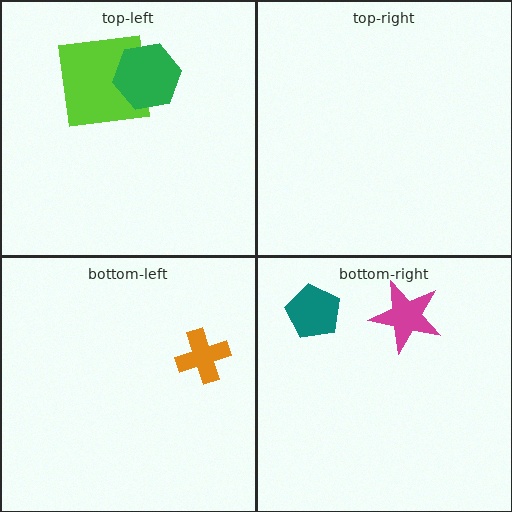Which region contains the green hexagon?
The top-left region.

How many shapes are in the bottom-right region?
2.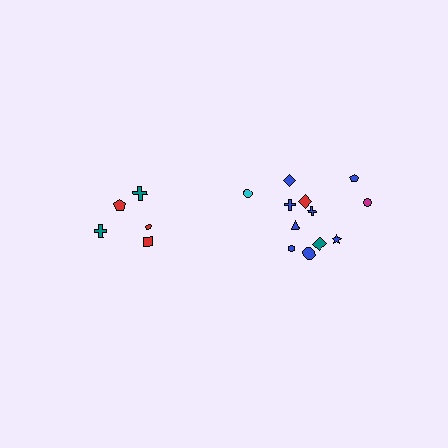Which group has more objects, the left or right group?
The right group.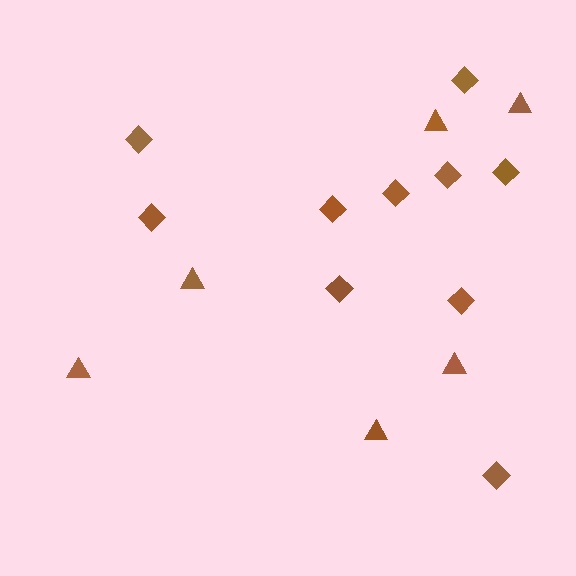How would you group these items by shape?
There are 2 groups: one group of triangles (6) and one group of diamonds (10).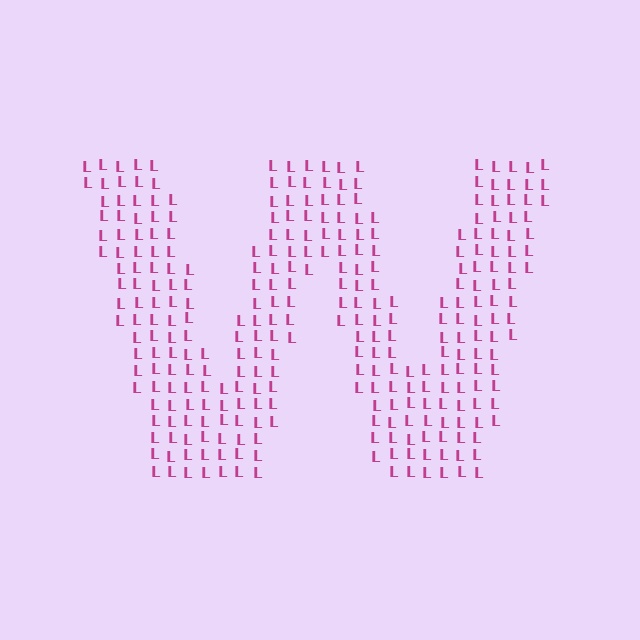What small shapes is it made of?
It is made of small letter L's.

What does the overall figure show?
The overall figure shows the letter W.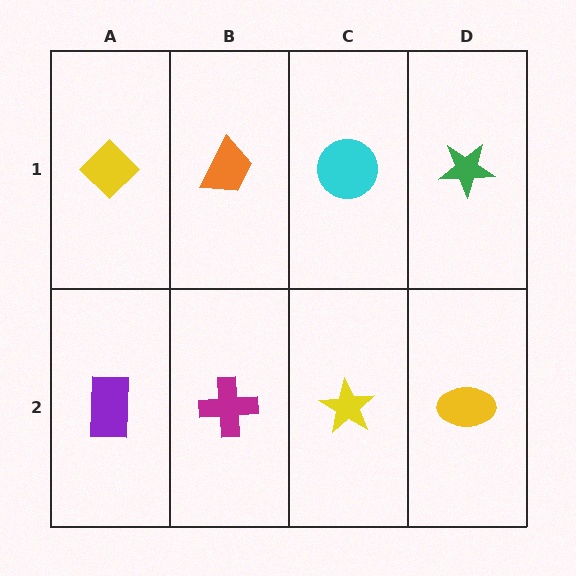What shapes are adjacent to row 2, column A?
A yellow diamond (row 1, column A), a magenta cross (row 2, column B).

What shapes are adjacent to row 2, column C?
A cyan circle (row 1, column C), a magenta cross (row 2, column B), a yellow ellipse (row 2, column D).